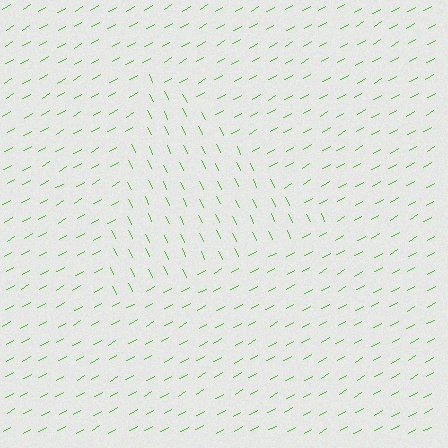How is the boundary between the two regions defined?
The boundary is defined purely by a change in line orientation (approximately 86 degrees difference). All lines are the same color and thickness.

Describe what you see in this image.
The image is filled with small lime line segments. A triangle region in the image has lines oriented differently from the surrounding lines, creating a visible texture boundary.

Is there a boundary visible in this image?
Yes, there is a texture boundary formed by a change in line orientation.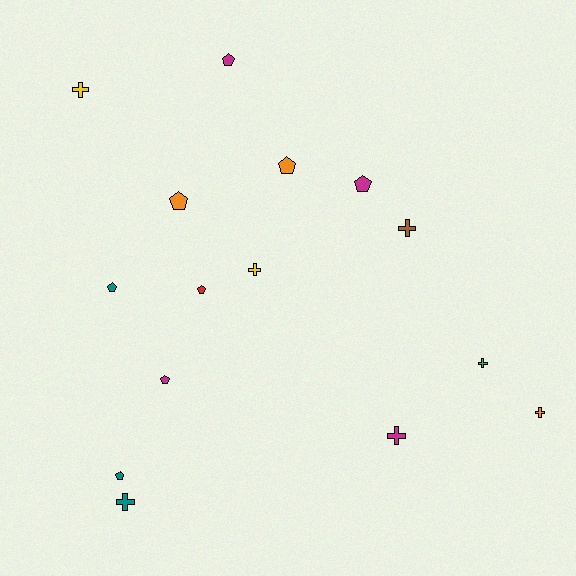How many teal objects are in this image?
There are 3 teal objects.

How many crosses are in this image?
There are 7 crosses.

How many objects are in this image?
There are 15 objects.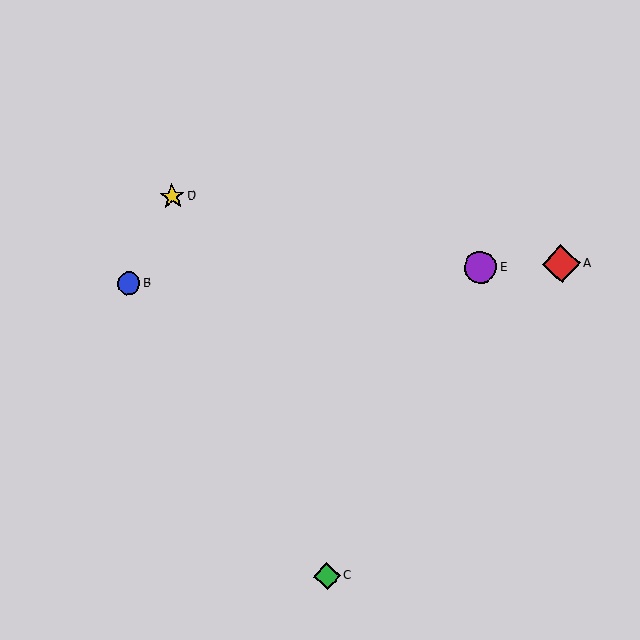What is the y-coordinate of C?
Object C is at y≈576.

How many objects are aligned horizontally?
3 objects (A, B, E) are aligned horizontally.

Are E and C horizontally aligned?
No, E is at y≈268 and C is at y≈576.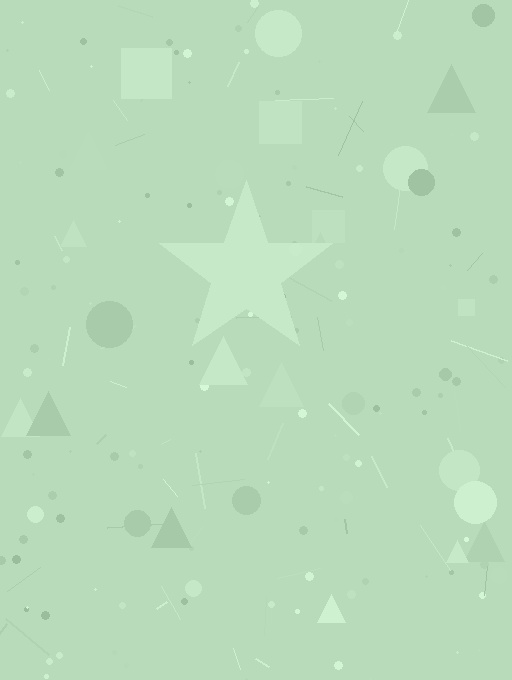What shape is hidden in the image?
A star is hidden in the image.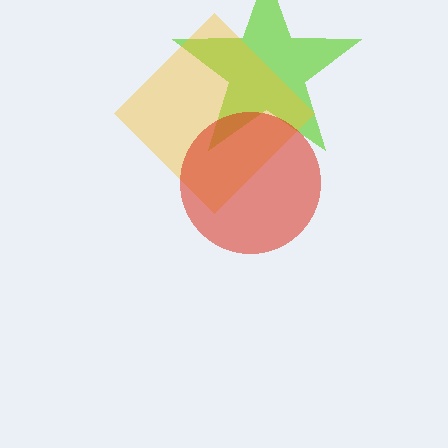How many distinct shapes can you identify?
There are 3 distinct shapes: a lime star, a yellow diamond, a red circle.